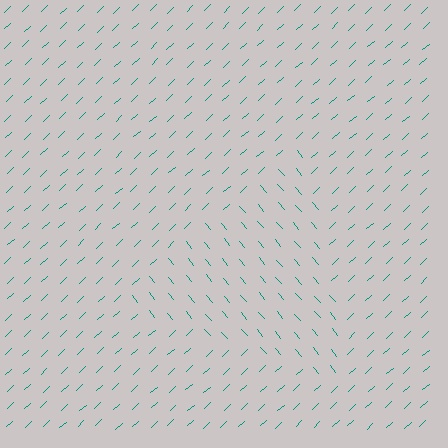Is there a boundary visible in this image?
Yes, there is a texture boundary formed by a change in line orientation.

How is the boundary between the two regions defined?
The boundary is defined purely by a change in line orientation (approximately 87 degrees difference). All lines are the same color and thickness.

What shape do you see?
I see a triangle.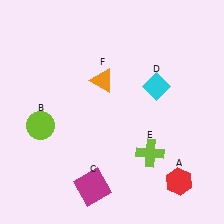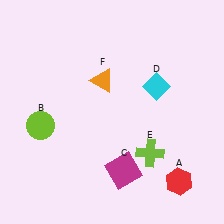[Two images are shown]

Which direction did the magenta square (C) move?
The magenta square (C) moved right.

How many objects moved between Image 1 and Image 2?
1 object moved between the two images.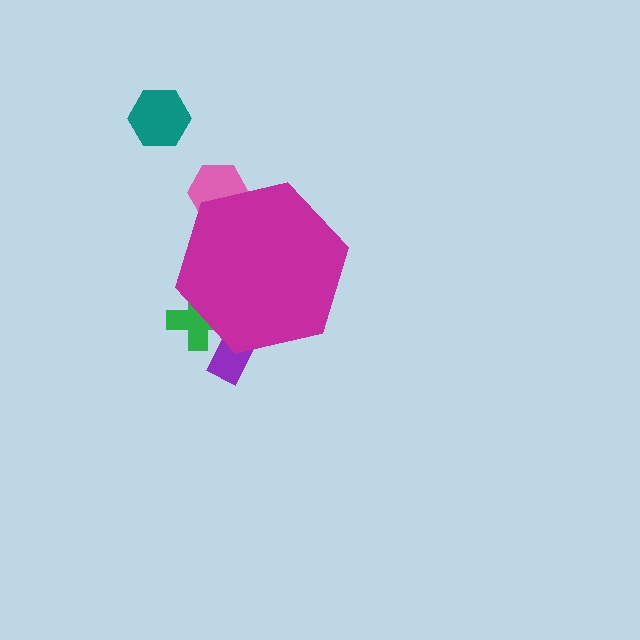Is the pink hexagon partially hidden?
Yes, the pink hexagon is partially hidden behind the magenta hexagon.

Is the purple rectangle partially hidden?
Yes, the purple rectangle is partially hidden behind the magenta hexagon.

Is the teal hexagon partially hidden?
No, the teal hexagon is fully visible.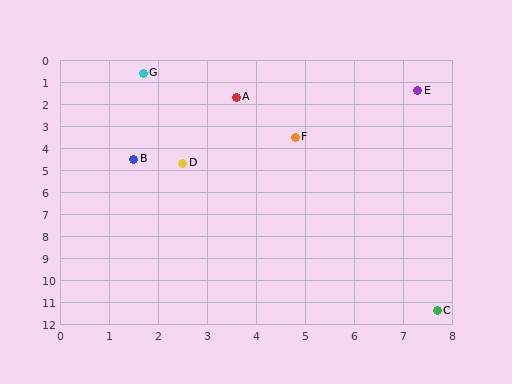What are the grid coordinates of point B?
Point B is at approximately (1.5, 4.5).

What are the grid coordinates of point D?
Point D is at approximately (2.5, 4.7).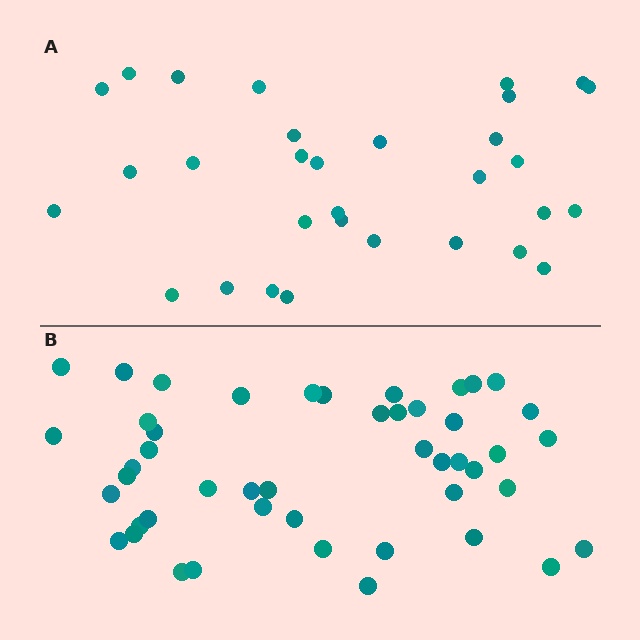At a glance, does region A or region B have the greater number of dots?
Region B (the bottom region) has more dots.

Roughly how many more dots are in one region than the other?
Region B has approximately 15 more dots than region A.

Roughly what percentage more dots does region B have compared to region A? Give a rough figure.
About 50% more.